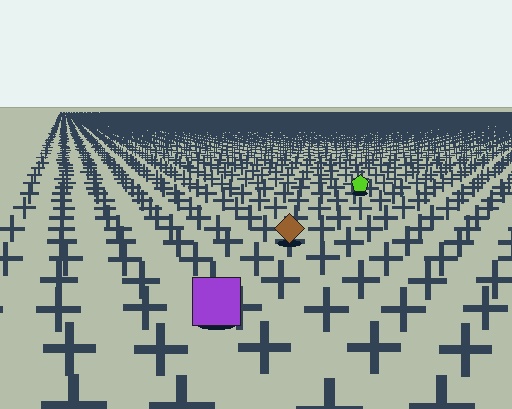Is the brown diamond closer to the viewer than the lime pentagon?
Yes. The brown diamond is closer — you can tell from the texture gradient: the ground texture is coarser near it.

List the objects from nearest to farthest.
From nearest to farthest: the purple square, the brown diamond, the lime pentagon.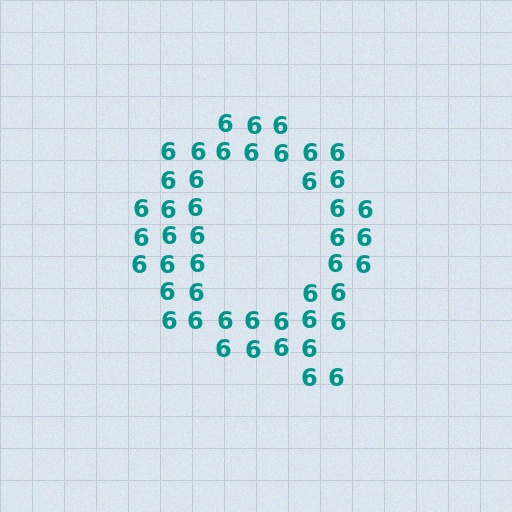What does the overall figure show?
The overall figure shows the letter Q.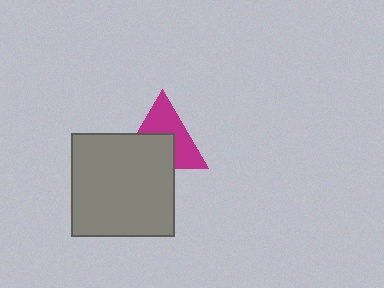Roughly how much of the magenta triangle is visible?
About half of it is visible (roughly 53%).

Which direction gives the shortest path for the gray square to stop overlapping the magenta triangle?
Moving down gives the shortest separation.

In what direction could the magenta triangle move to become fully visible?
The magenta triangle could move up. That would shift it out from behind the gray square entirely.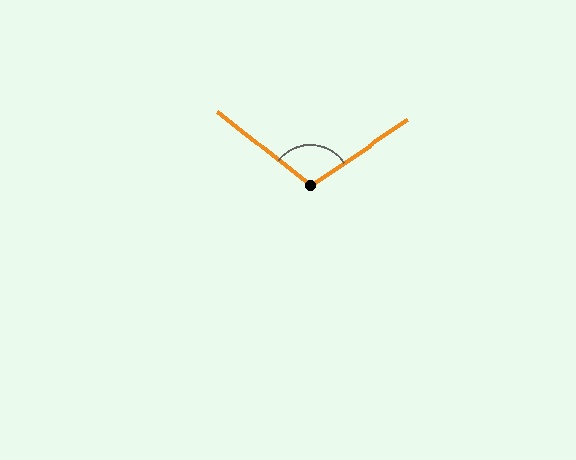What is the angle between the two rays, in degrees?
Approximately 108 degrees.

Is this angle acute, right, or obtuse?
It is obtuse.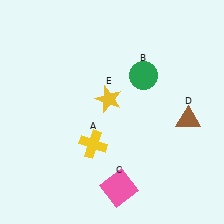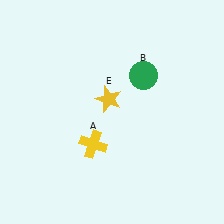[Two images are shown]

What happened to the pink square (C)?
The pink square (C) was removed in Image 2. It was in the bottom-right area of Image 1.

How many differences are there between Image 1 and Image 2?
There are 2 differences between the two images.